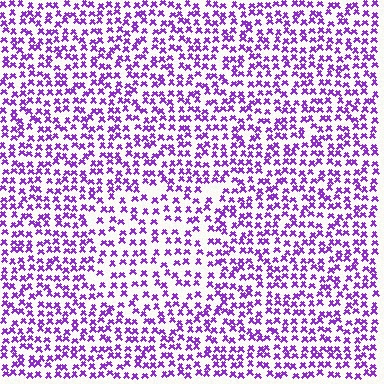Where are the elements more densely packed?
The elements are more densely packed outside the rectangle boundary.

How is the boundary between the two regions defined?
The boundary is defined by a change in element density (approximately 1.5x ratio). All elements are the same color, size, and shape.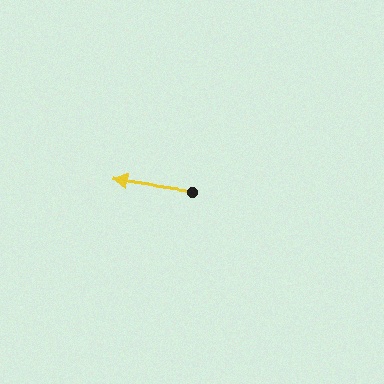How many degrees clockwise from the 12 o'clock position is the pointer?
Approximately 278 degrees.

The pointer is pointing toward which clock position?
Roughly 9 o'clock.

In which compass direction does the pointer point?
West.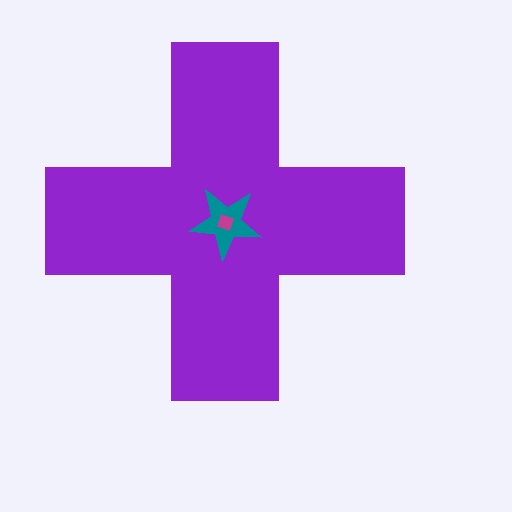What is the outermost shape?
The purple cross.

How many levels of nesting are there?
3.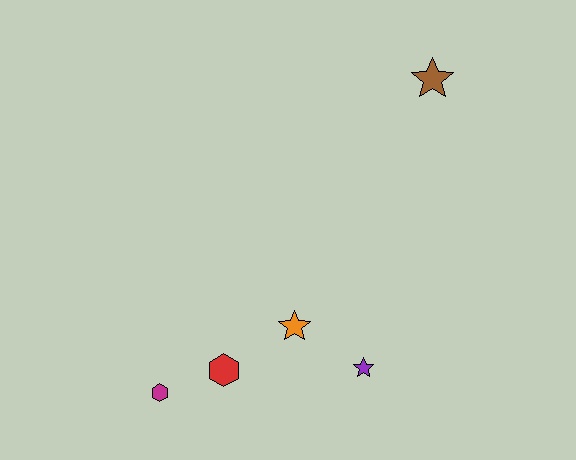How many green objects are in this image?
There are no green objects.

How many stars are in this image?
There are 3 stars.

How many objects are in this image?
There are 5 objects.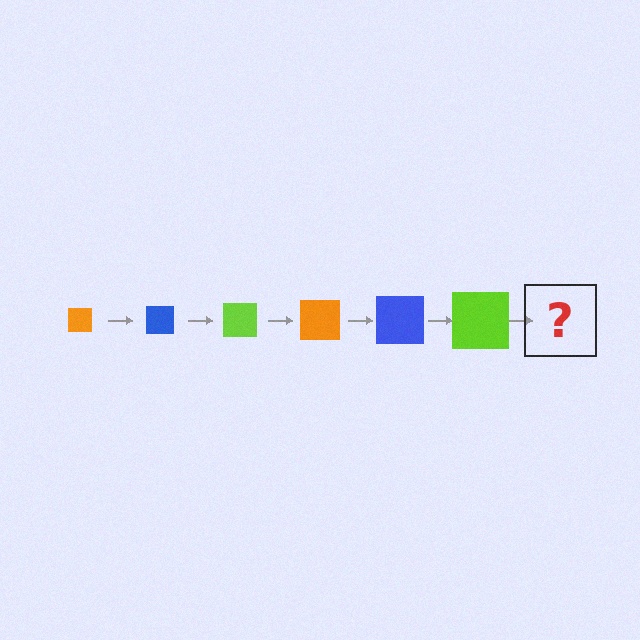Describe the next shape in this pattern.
It should be an orange square, larger than the previous one.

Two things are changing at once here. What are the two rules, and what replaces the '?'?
The two rules are that the square grows larger each step and the color cycles through orange, blue, and lime. The '?' should be an orange square, larger than the previous one.